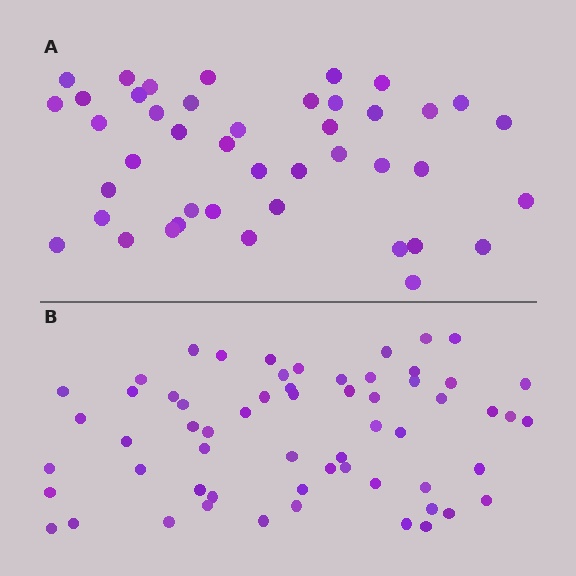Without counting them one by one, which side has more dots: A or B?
Region B (the bottom region) has more dots.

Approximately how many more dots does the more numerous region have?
Region B has approximately 15 more dots than region A.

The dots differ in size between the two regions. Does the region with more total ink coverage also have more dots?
No. Region A has more total ink coverage because its dots are larger, but region B actually contains more individual dots. Total area can be misleading — the number of items is what matters here.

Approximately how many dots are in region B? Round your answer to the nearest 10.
About 60 dots.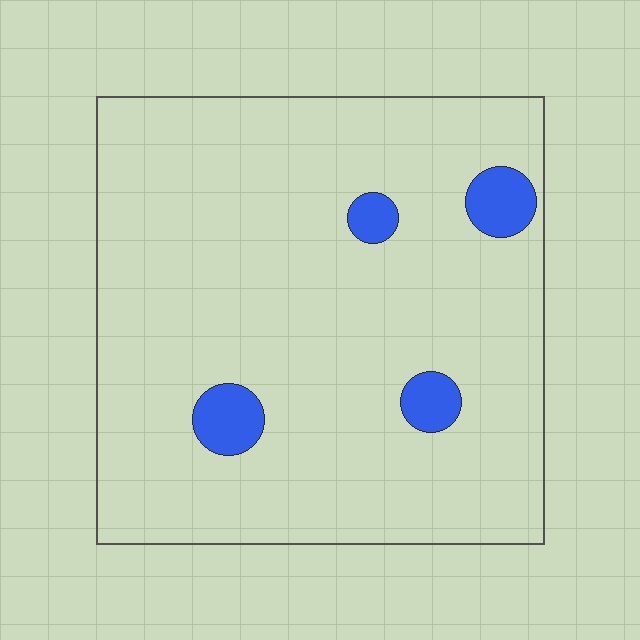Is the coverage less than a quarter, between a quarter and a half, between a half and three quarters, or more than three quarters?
Less than a quarter.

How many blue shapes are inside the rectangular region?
4.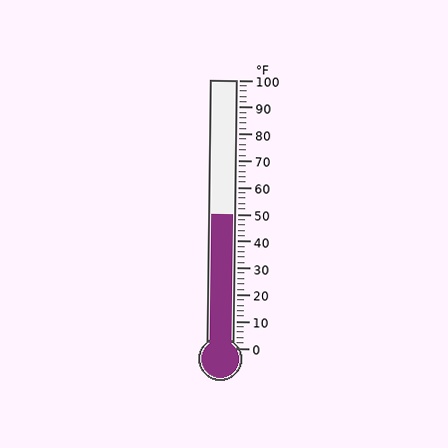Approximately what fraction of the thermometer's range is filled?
The thermometer is filled to approximately 50% of its range.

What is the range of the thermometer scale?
The thermometer scale ranges from 0°F to 100°F.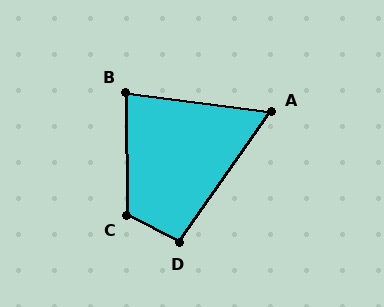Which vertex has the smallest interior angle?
A, at approximately 62 degrees.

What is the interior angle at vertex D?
Approximately 98 degrees (obtuse).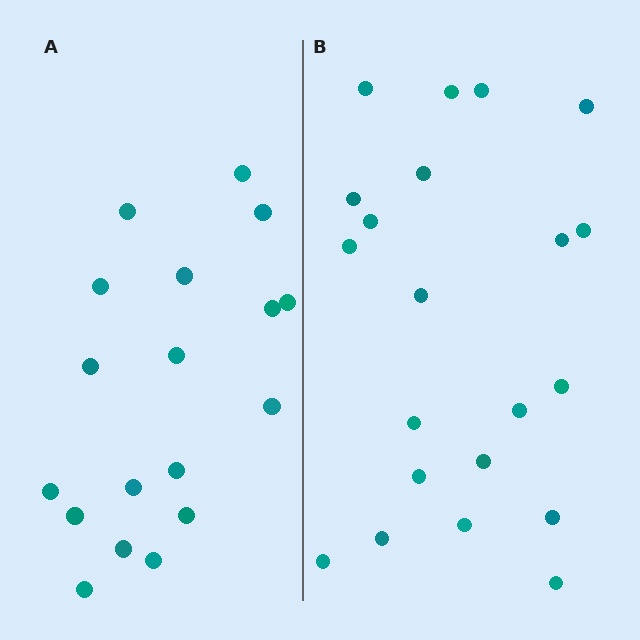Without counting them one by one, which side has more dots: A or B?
Region B (the right region) has more dots.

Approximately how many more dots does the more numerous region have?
Region B has just a few more — roughly 2 or 3 more dots than region A.